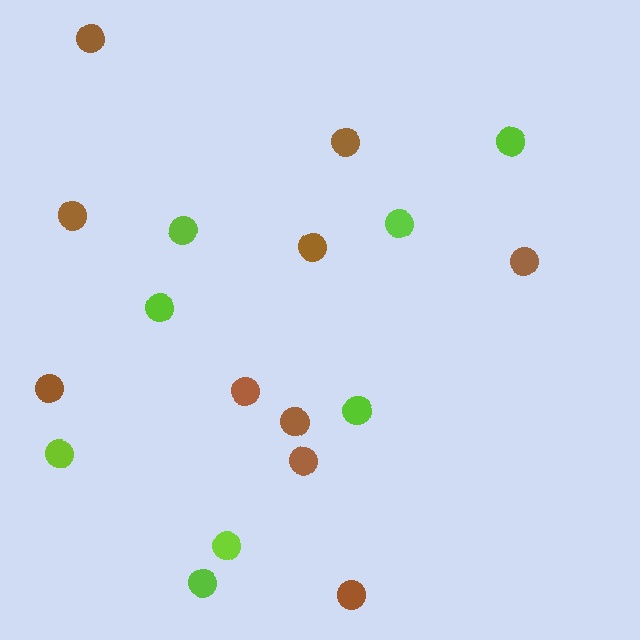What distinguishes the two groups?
There are 2 groups: one group of brown circles (10) and one group of lime circles (8).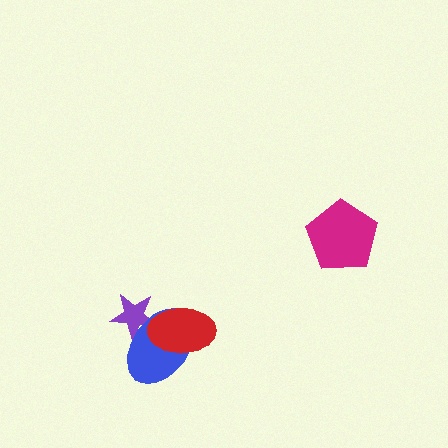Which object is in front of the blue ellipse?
The red ellipse is in front of the blue ellipse.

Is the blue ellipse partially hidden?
Yes, it is partially covered by another shape.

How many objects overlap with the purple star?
2 objects overlap with the purple star.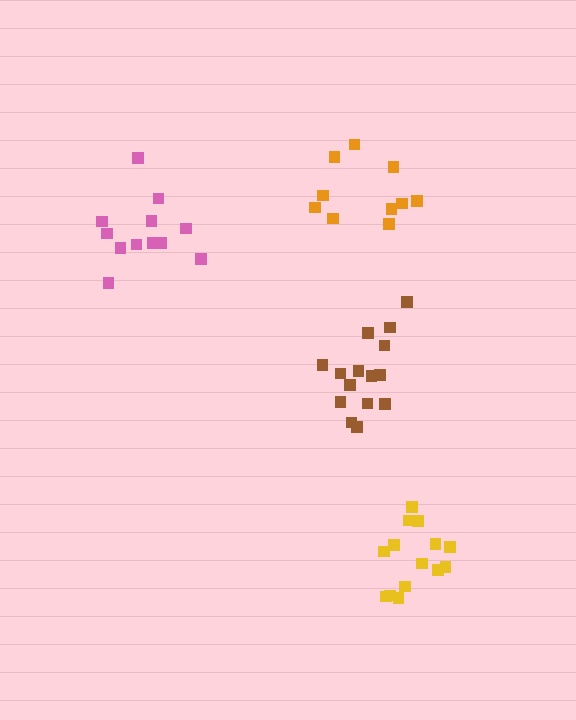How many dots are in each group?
Group 1: 10 dots, Group 2: 12 dots, Group 3: 15 dots, Group 4: 14 dots (51 total).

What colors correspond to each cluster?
The clusters are colored: orange, pink, brown, yellow.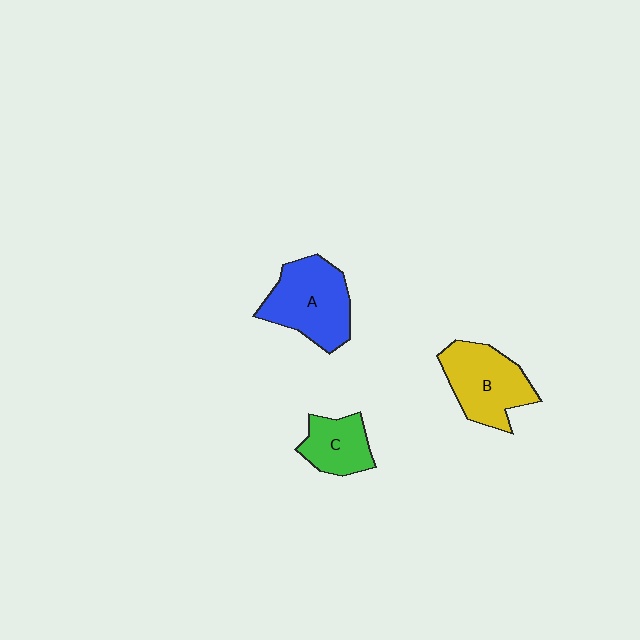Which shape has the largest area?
Shape A (blue).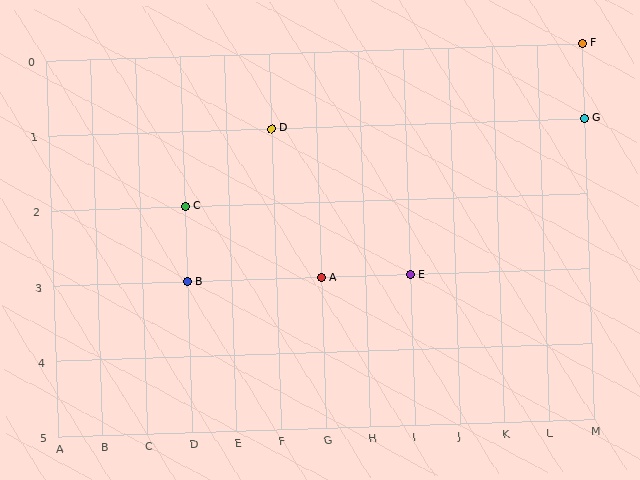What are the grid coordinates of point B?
Point B is at grid coordinates (D, 3).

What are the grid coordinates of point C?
Point C is at grid coordinates (D, 2).